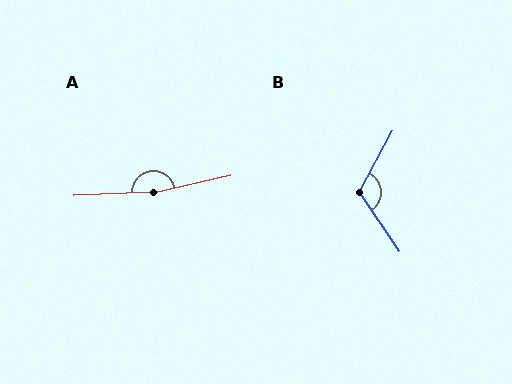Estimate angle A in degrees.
Approximately 170 degrees.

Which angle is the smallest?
B, at approximately 118 degrees.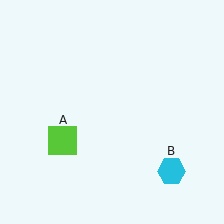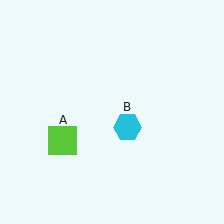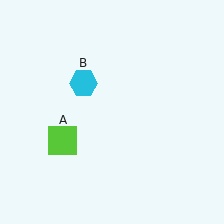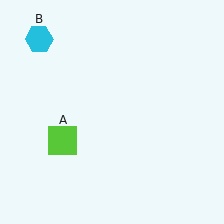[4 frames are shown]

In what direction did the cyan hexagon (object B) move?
The cyan hexagon (object B) moved up and to the left.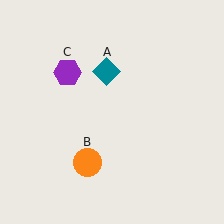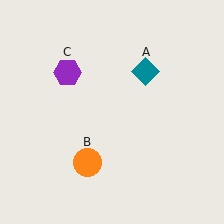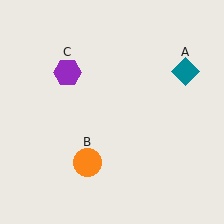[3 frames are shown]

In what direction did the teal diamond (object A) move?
The teal diamond (object A) moved right.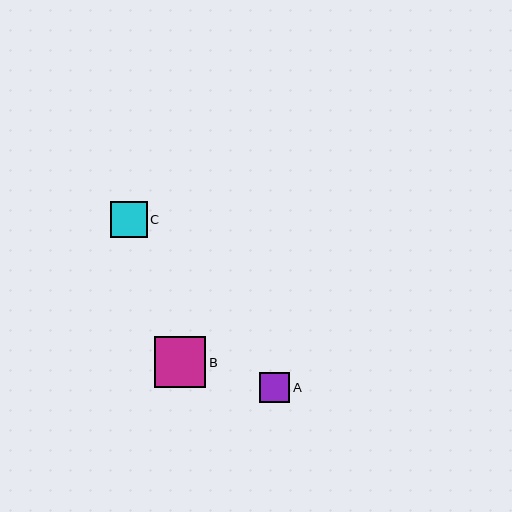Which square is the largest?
Square B is the largest with a size of approximately 51 pixels.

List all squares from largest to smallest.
From largest to smallest: B, C, A.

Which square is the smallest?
Square A is the smallest with a size of approximately 30 pixels.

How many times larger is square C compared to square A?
Square C is approximately 1.2 times the size of square A.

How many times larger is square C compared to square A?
Square C is approximately 1.2 times the size of square A.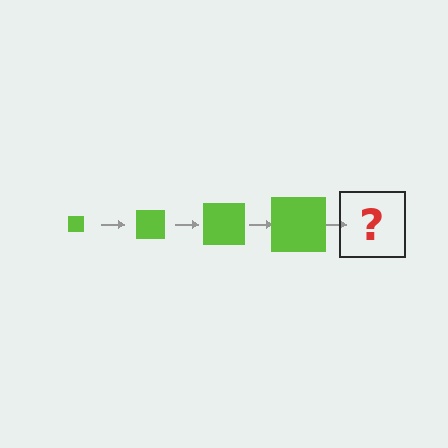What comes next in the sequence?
The next element should be a lime square, larger than the previous one.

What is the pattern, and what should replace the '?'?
The pattern is that the square gets progressively larger each step. The '?' should be a lime square, larger than the previous one.